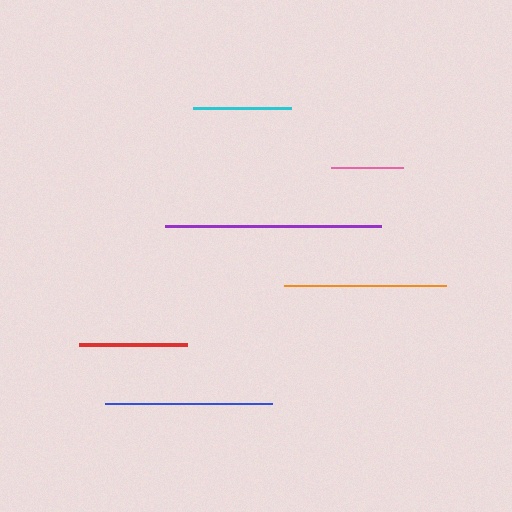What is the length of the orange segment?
The orange segment is approximately 162 pixels long.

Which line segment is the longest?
The purple line is the longest at approximately 216 pixels.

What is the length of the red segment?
The red segment is approximately 108 pixels long.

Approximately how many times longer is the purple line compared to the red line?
The purple line is approximately 2.0 times the length of the red line.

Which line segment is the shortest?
The pink line is the shortest at approximately 71 pixels.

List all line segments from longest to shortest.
From longest to shortest: purple, blue, orange, red, cyan, pink.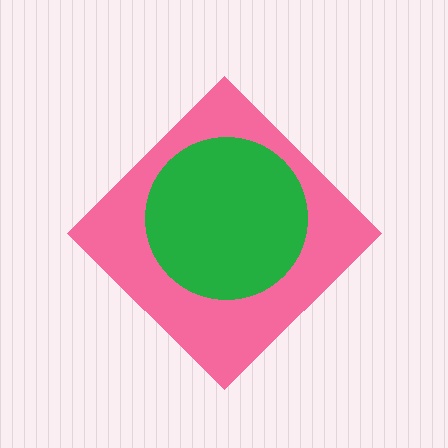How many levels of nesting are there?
2.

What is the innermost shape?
The green circle.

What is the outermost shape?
The pink diamond.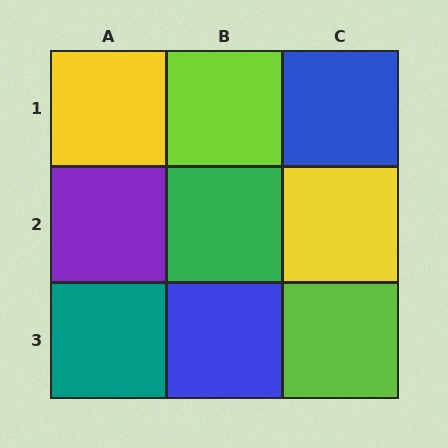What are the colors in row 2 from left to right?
Purple, green, yellow.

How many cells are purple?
1 cell is purple.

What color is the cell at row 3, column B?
Blue.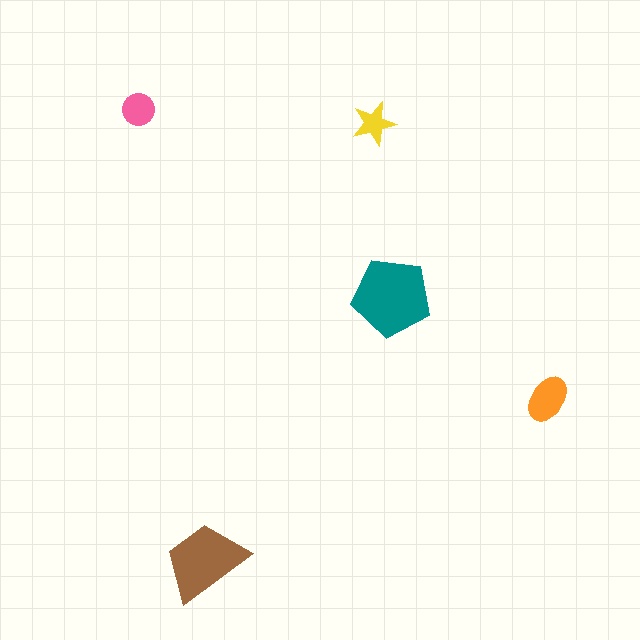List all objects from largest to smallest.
The teal pentagon, the brown trapezoid, the orange ellipse, the pink circle, the yellow star.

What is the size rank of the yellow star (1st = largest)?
5th.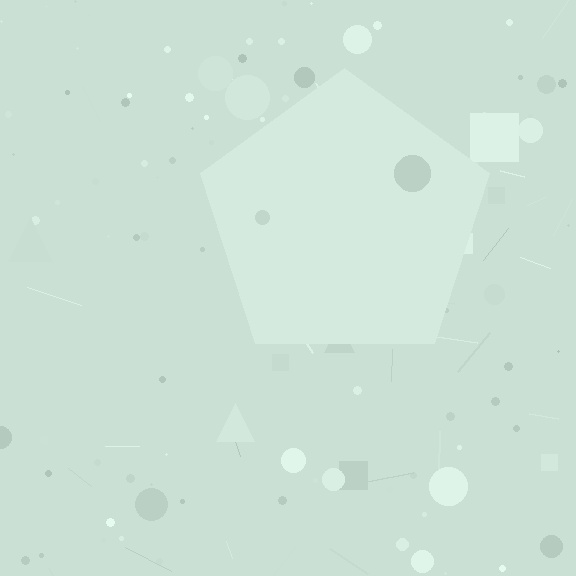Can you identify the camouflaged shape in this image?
The camouflaged shape is a pentagon.